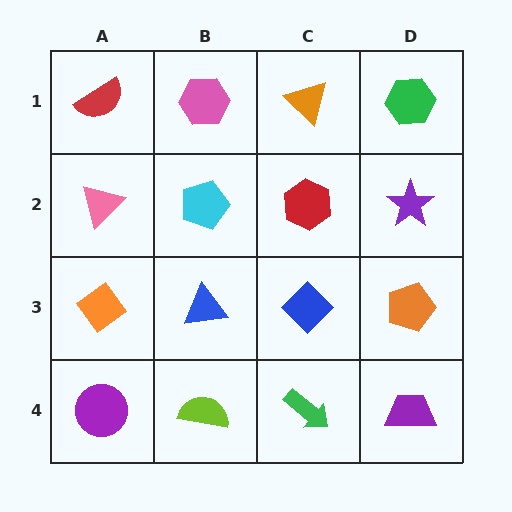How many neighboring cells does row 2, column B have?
4.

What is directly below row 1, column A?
A pink triangle.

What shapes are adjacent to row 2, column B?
A pink hexagon (row 1, column B), a blue triangle (row 3, column B), a pink triangle (row 2, column A), a red hexagon (row 2, column C).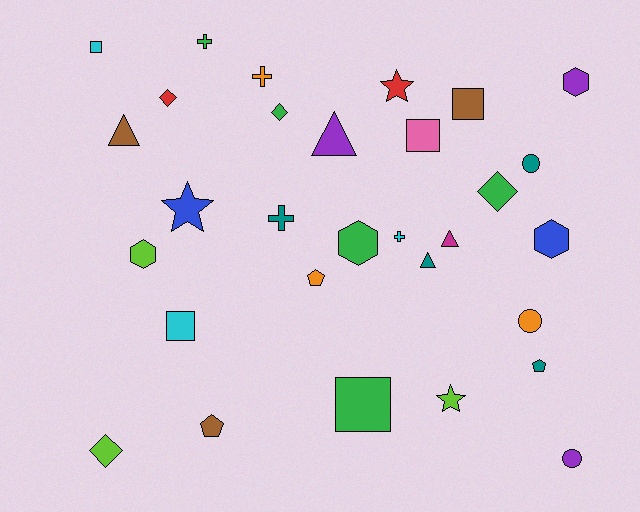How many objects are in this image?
There are 30 objects.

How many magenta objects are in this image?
There is 1 magenta object.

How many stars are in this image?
There are 3 stars.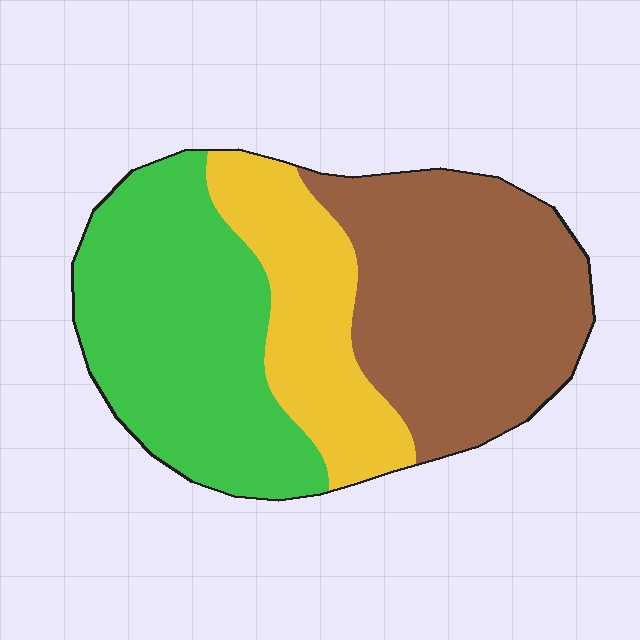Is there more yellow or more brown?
Brown.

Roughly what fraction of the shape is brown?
Brown takes up about two fifths (2/5) of the shape.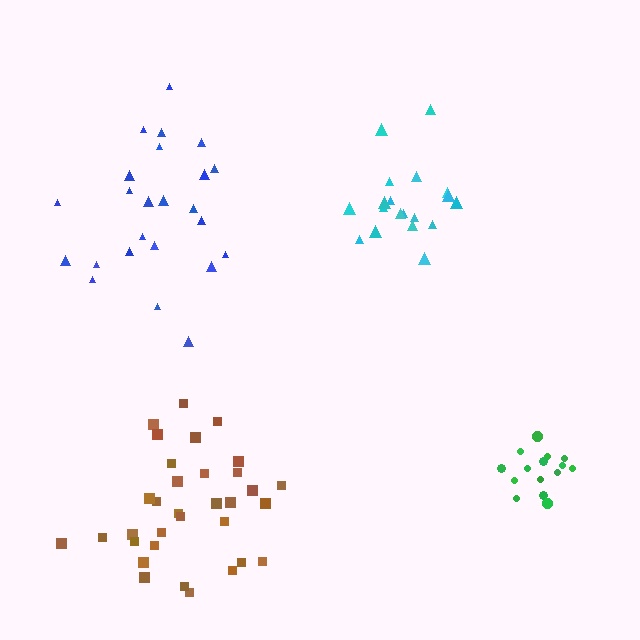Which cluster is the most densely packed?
Green.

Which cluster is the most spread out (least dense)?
Blue.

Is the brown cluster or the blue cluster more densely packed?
Brown.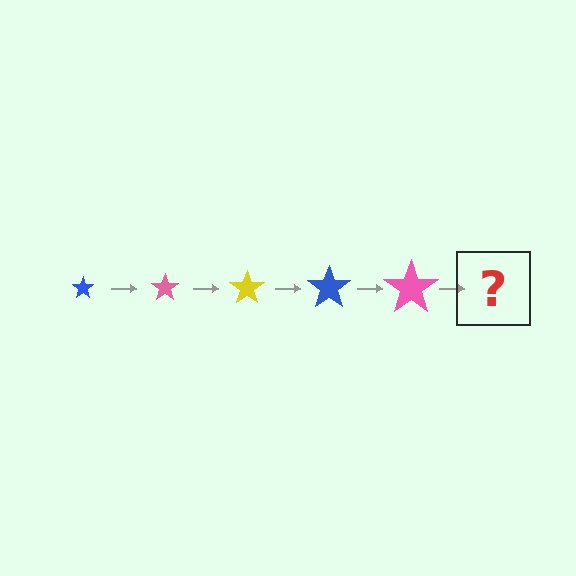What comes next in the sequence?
The next element should be a yellow star, larger than the previous one.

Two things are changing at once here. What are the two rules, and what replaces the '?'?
The two rules are that the star grows larger each step and the color cycles through blue, pink, and yellow. The '?' should be a yellow star, larger than the previous one.